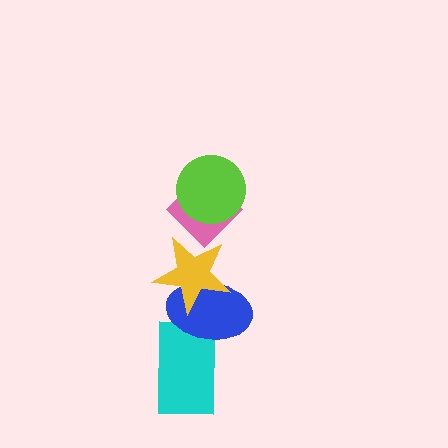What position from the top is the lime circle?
The lime circle is 1st from the top.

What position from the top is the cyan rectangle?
The cyan rectangle is 5th from the top.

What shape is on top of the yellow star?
The pink diamond is on top of the yellow star.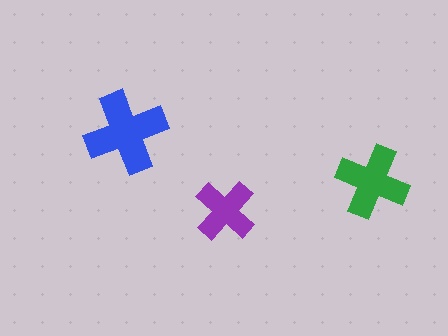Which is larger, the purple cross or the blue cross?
The blue one.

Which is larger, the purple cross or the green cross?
The green one.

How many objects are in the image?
There are 3 objects in the image.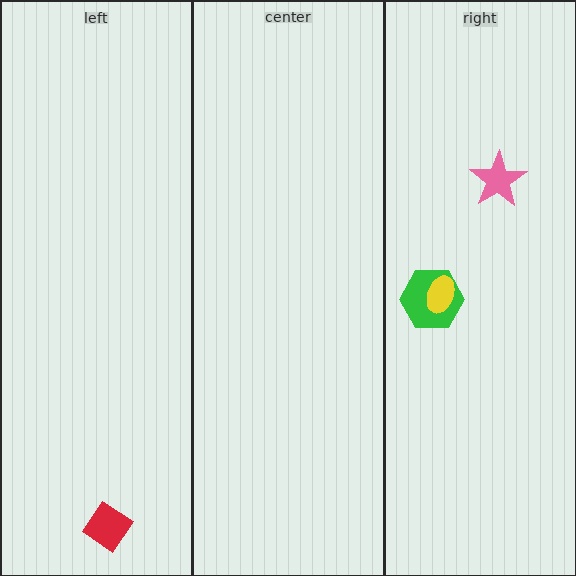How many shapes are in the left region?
1.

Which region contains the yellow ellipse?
The right region.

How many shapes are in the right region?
3.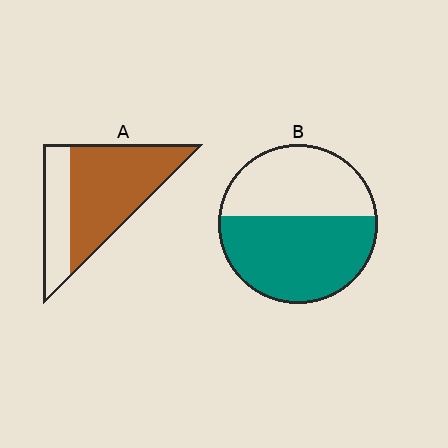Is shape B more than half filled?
Yes.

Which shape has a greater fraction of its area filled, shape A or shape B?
Shape A.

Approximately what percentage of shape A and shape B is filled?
A is approximately 70% and B is approximately 55%.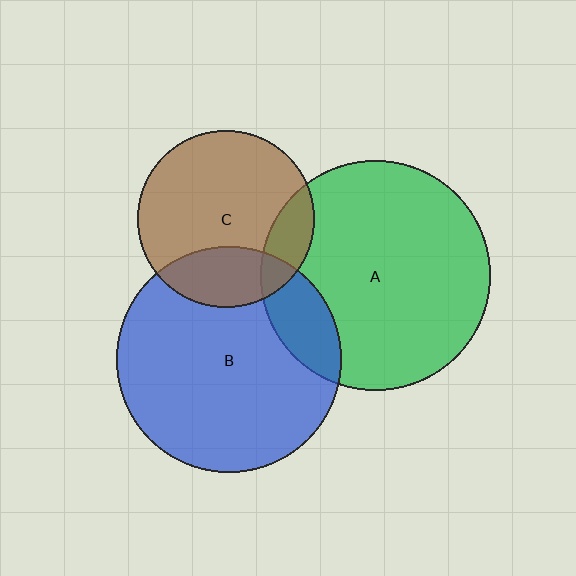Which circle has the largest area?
Circle A (green).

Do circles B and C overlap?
Yes.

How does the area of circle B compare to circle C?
Approximately 1.6 times.